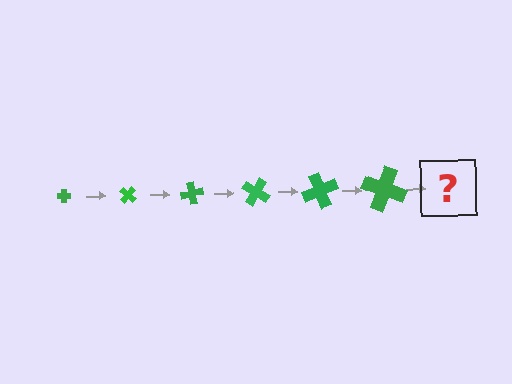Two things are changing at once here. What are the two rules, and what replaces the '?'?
The two rules are that the cross grows larger each step and it rotates 40 degrees each step. The '?' should be a cross, larger than the previous one and rotated 240 degrees from the start.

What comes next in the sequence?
The next element should be a cross, larger than the previous one and rotated 240 degrees from the start.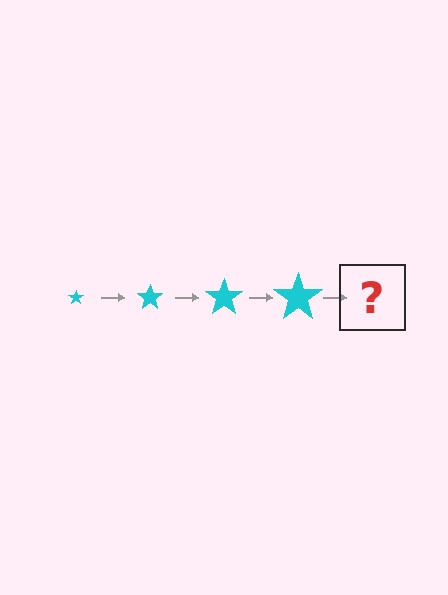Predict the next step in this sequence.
The next step is a cyan star, larger than the previous one.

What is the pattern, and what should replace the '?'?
The pattern is that the star gets progressively larger each step. The '?' should be a cyan star, larger than the previous one.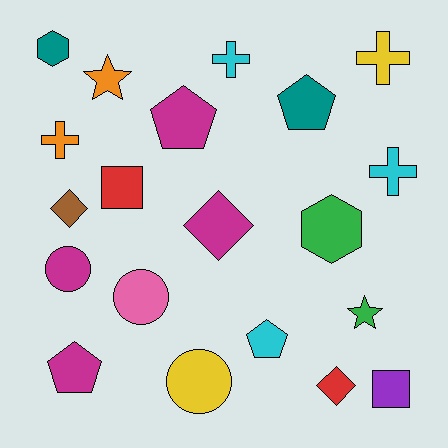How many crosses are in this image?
There are 4 crosses.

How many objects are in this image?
There are 20 objects.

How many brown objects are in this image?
There is 1 brown object.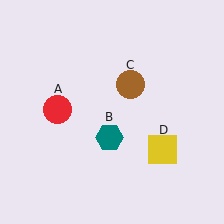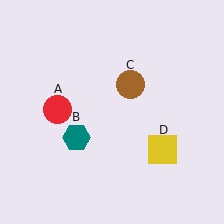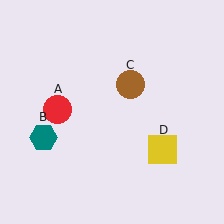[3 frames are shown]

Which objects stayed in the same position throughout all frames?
Red circle (object A) and brown circle (object C) and yellow square (object D) remained stationary.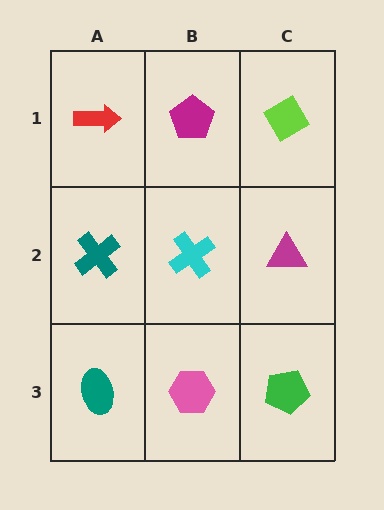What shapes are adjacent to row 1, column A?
A teal cross (row 2, column A), a magenta pentagon (row 1, column B).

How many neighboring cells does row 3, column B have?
3.